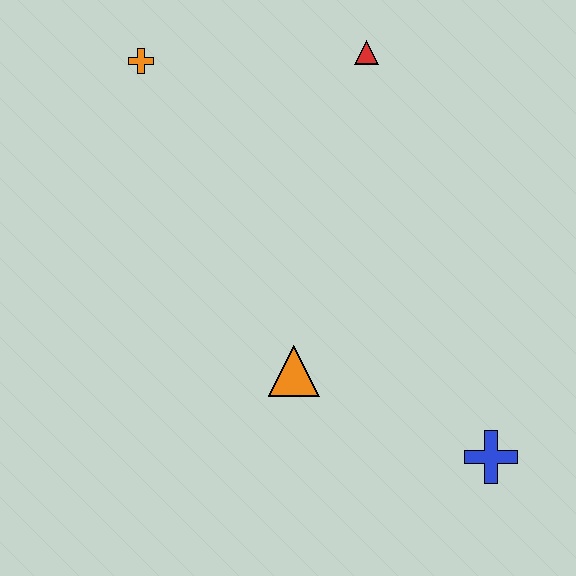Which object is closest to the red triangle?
The orange cross is closest to the red triangle.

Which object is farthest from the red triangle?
The blue cross is farthest from the red triangle.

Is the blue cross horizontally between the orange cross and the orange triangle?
No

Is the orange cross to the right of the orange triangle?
No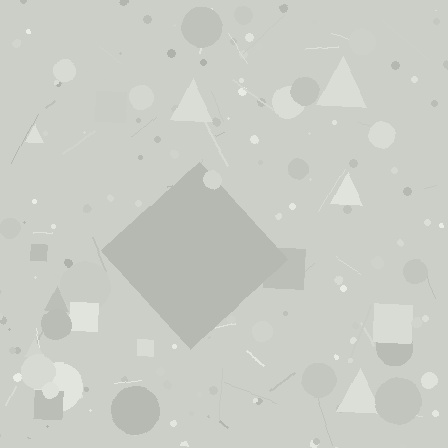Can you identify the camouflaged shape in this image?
The camouflaged shape is a diamond.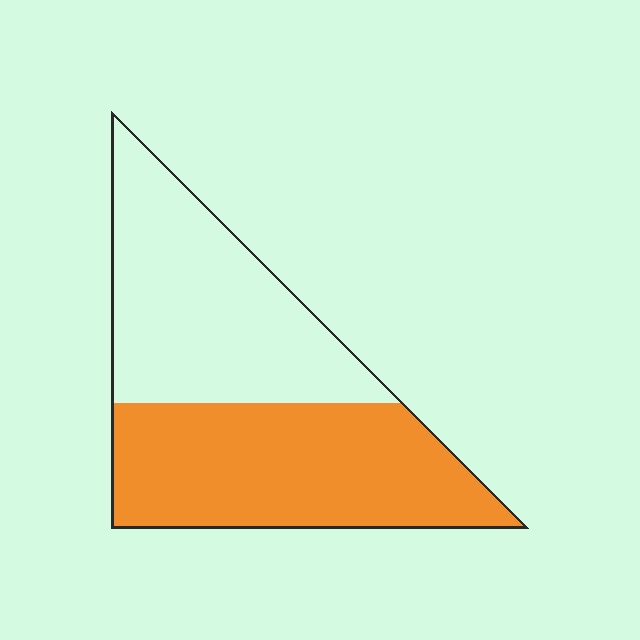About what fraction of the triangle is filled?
About one half (1/2).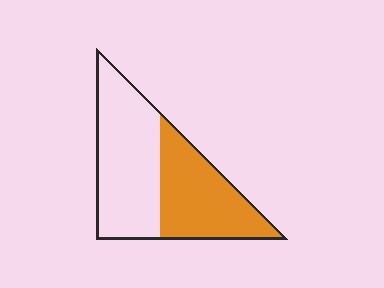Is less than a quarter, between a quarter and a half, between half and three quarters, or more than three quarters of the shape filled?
Between a quarter and a half.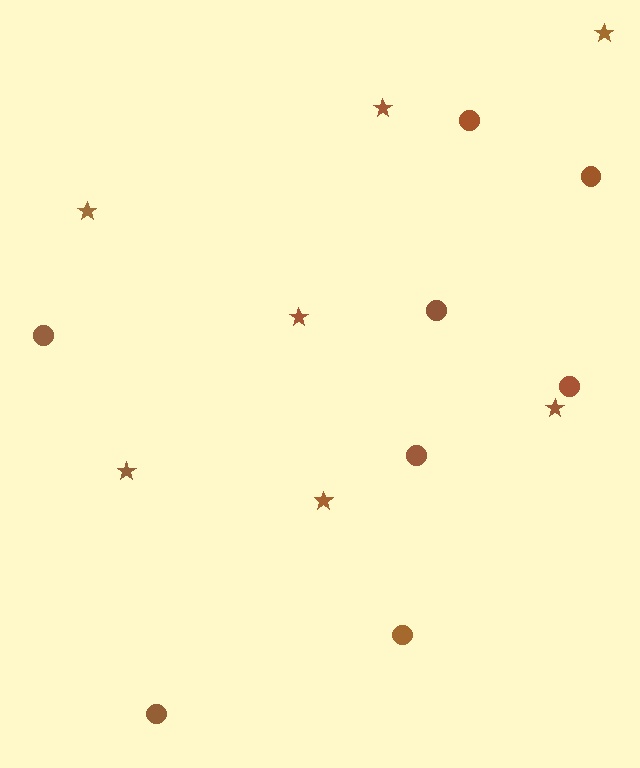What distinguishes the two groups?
There are 2 groups: one group of stars (7) and one group of circles (8).